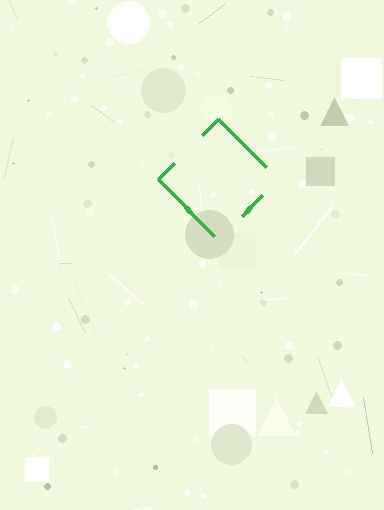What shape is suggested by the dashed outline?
The dashed outline suggests a diamond.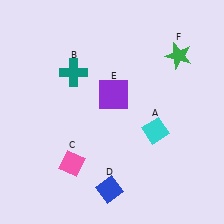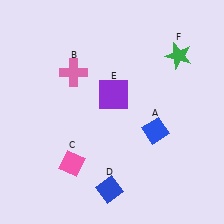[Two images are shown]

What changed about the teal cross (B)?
In Image 1, B is teal. In Image 2, it changed to pink.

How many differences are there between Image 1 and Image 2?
There are 2 differences between the two images.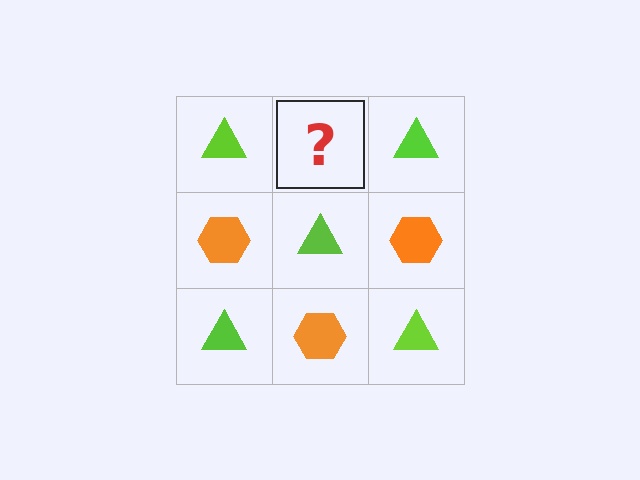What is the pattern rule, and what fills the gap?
The rule is that it alternates lime triangle and orange hexagon in a checkerboard pattern. The gap should be filled with an orange hexagon.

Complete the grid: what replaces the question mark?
The question mark should be replaced with an orange hexagon.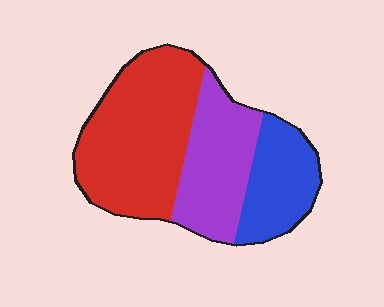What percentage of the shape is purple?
Purple takes up between a sixth and a third of the shape.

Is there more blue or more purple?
Purple.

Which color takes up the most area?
Red, at roughly 50%.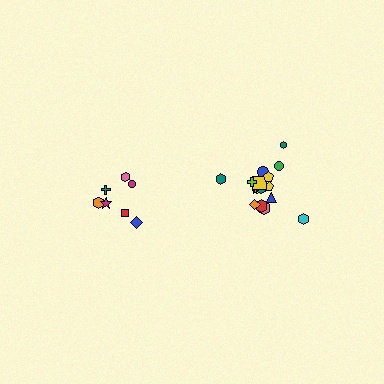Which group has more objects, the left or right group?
The right group.